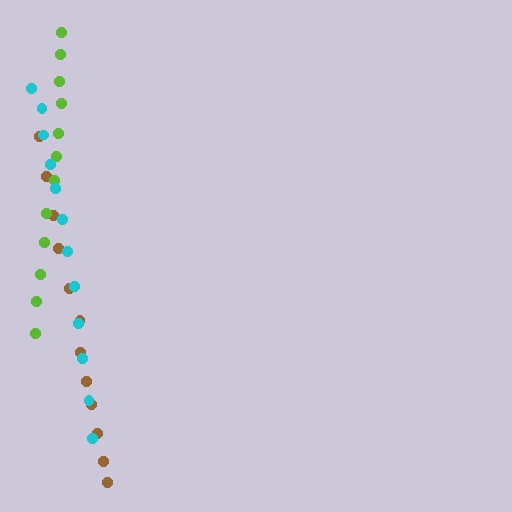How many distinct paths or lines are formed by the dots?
There are 3 distinct paths.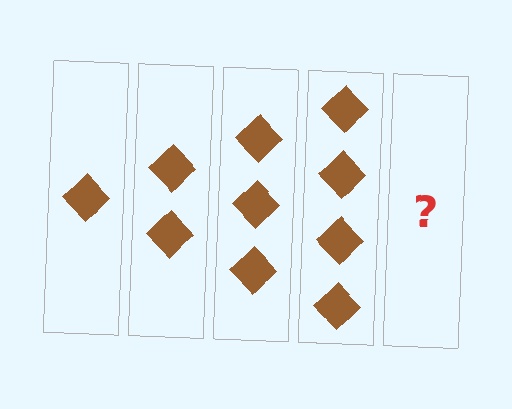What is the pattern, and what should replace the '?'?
The pattern is that each step adds one more diamond. The '?' should be 5 diamonds.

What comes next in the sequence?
The next element should be 5 diamonds.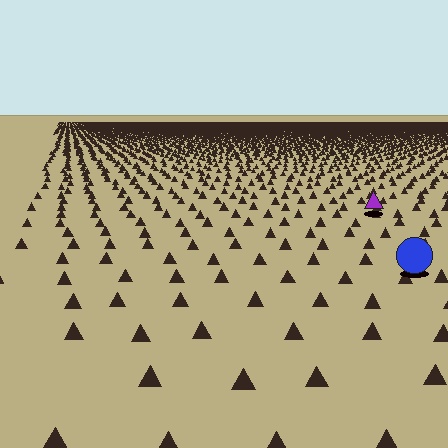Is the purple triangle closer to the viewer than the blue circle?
No. The blue circle is closer — you can tell from the texture gradient: the ground texture is coarser near it.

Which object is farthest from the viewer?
The purple triangle is farthest from the viewer. It appears smaller and the ground texture around it is denser.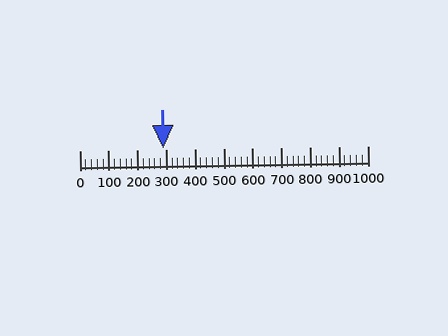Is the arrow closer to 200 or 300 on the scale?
The arrow is closer to 300.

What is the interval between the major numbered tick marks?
The major tick marks are spaced 100 units apart.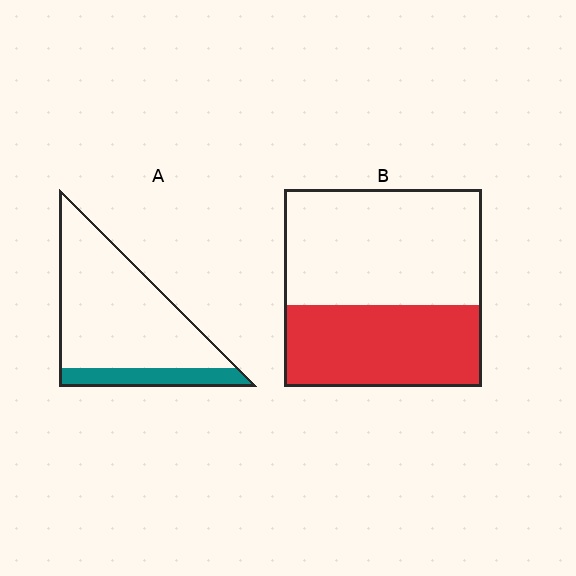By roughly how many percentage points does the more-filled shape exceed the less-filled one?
By roughly 25 percentage points (B over A).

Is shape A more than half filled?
No.